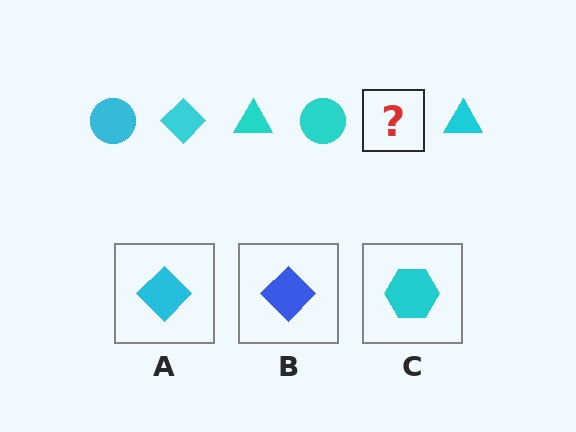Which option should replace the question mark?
Option A.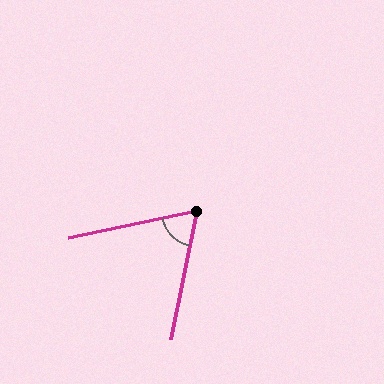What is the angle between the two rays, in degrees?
Approximately 67 degrees.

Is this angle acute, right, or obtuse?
It is acute.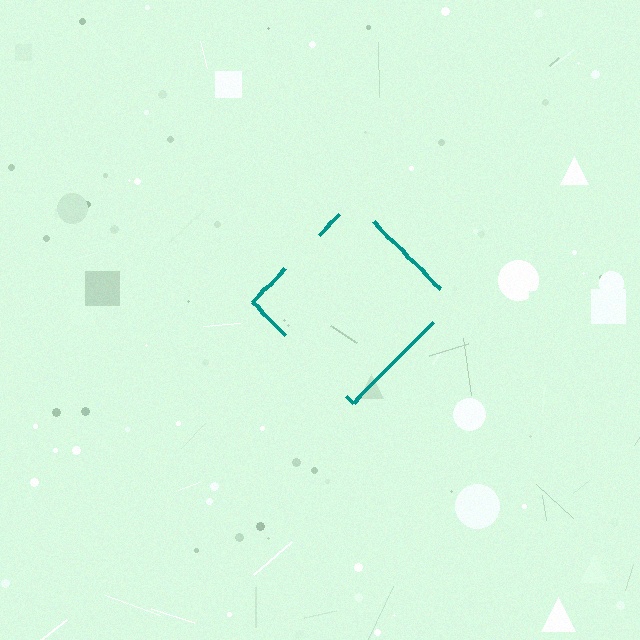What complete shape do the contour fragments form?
The contour fragments form a diamond.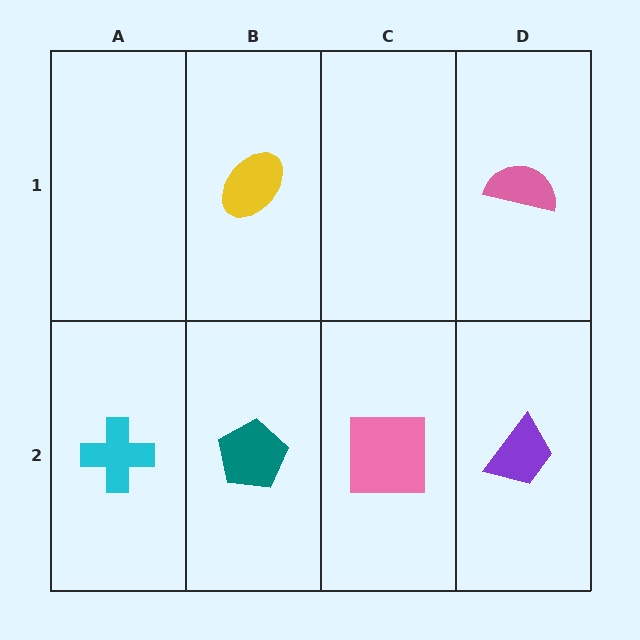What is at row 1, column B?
A yellow ellipse.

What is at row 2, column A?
A cyan cross.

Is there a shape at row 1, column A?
No, that cell is empty.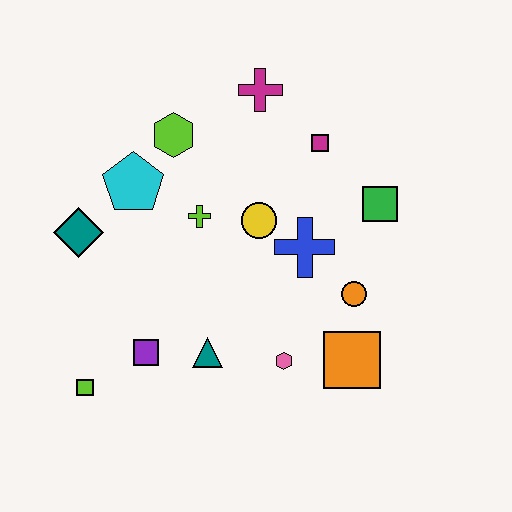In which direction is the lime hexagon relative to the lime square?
The lime hexagon is above the lime square.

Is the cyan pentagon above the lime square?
Yes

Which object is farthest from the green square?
The lime square is farthest from the green square.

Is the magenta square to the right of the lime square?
Yes